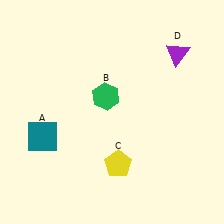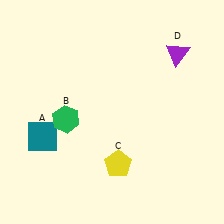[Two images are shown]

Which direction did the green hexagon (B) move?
The green hexagon (B) moved left.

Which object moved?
The green hexagon (B) moved left.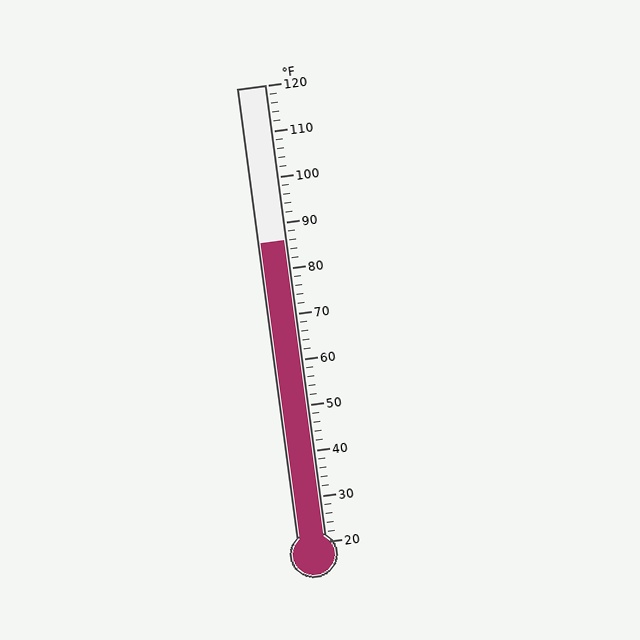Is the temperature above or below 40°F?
The temperature is above 40°F.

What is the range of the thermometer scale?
The thermometer scale ranges from 20°F to 120°F.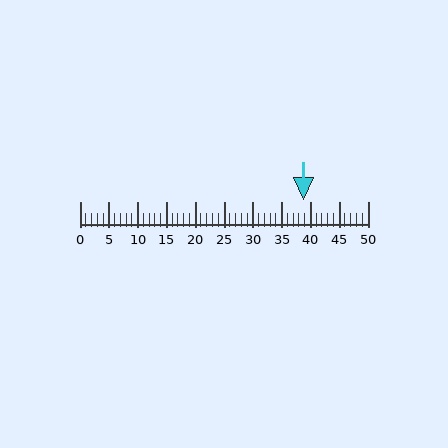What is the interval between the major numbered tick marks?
The major tick marks are spaced 5 units apart.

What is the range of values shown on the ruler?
The ruler shows values from 0 to 50.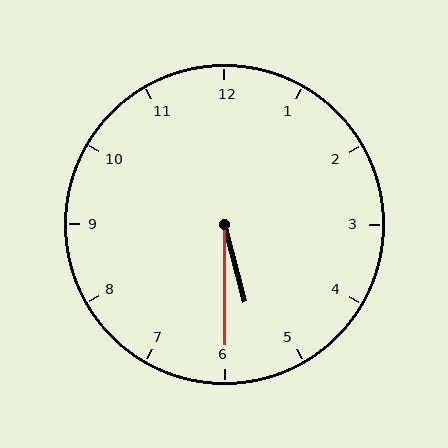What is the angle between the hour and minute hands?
Approximately 15 degrees.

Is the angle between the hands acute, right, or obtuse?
It is acute.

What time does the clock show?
5:30.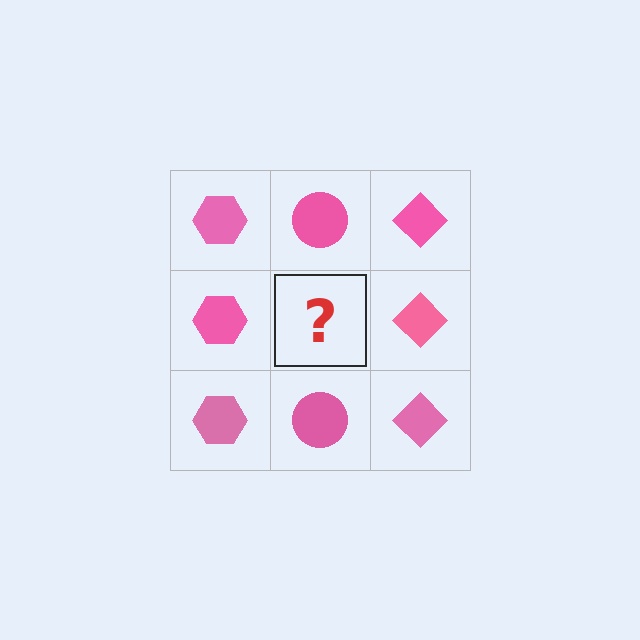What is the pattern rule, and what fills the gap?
The rule is that each column has a consistent shape. The gap should be filled with a pink circle.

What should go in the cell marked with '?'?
The missing cell should contain a pink circle.